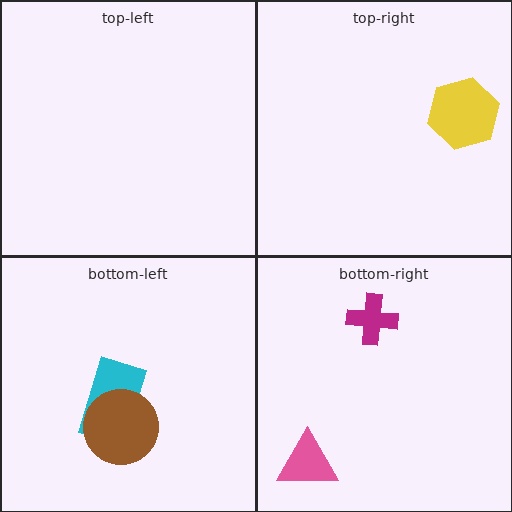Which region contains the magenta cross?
The bottom-right region.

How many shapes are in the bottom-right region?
2.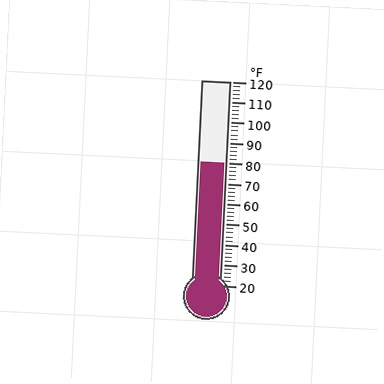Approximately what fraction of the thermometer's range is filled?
The thermometer is filled to approximately 60% of its range.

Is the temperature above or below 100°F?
The temperature is below 100°F.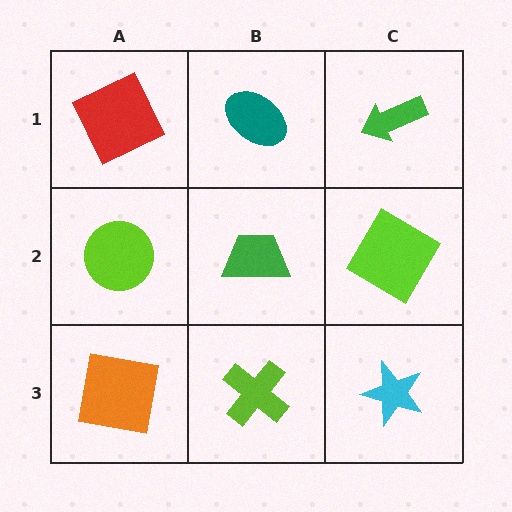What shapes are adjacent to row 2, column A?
A red square (row 1, column A), an orange square (row 3, column A), a green trapezoid (row 2, column B).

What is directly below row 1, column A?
A lime circle.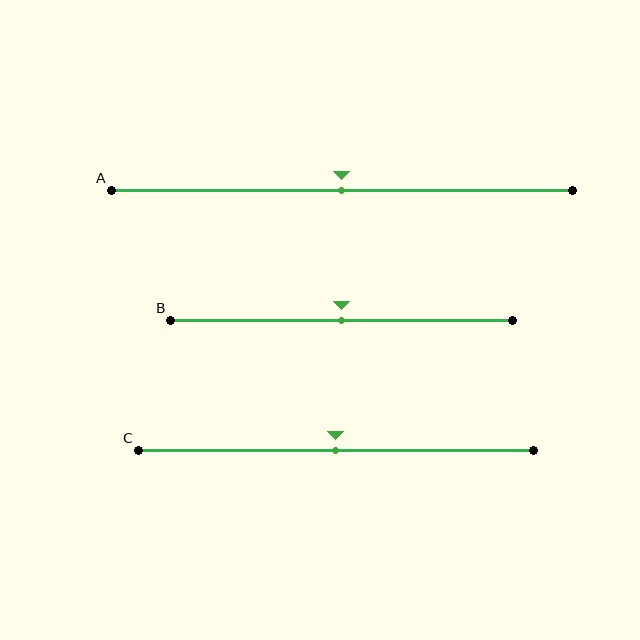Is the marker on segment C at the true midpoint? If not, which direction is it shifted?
Yes, the marker on segment C is at the true midpoint.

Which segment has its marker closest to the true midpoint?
Segment A has its marker closest to the true midpoint.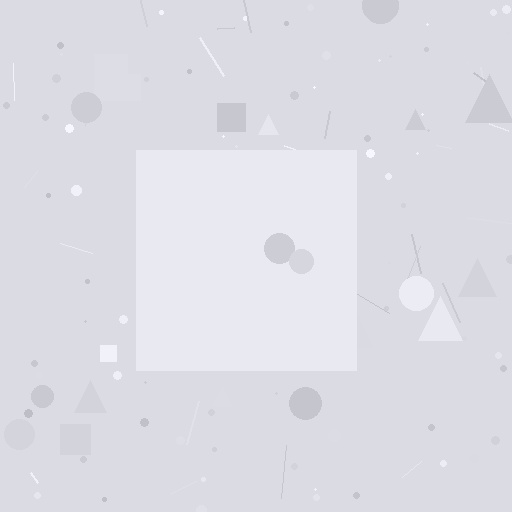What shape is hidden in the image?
A square is hidden in the image.